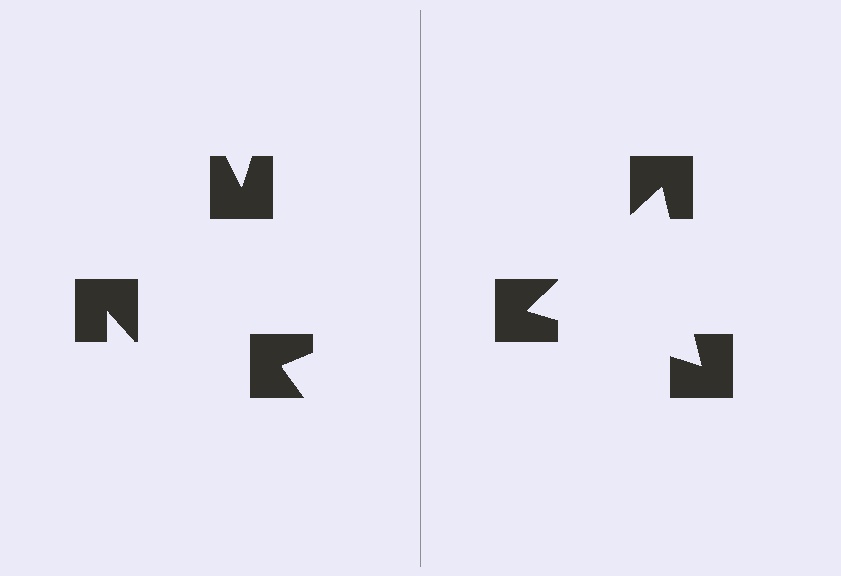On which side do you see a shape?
An illusory triangle appears on the right side. On the left side the wedge cuts are rotated, so no coherent shape forms.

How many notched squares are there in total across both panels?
6 — 3 on each side.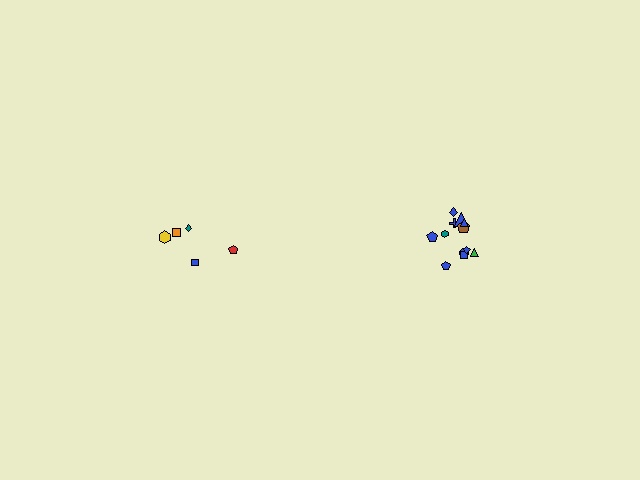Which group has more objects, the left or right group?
The right group.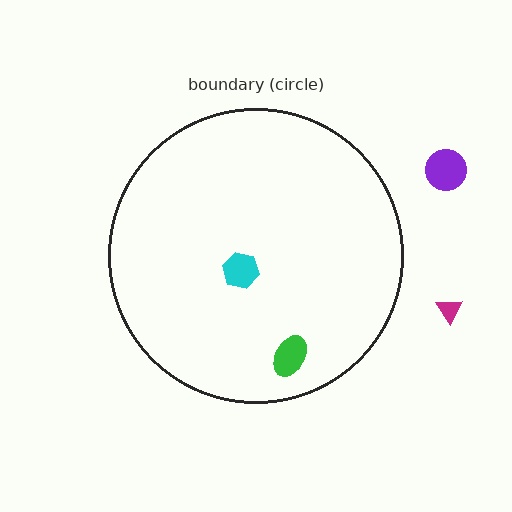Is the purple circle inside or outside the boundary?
Outside.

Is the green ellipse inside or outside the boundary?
Inside.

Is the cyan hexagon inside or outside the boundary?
Inside.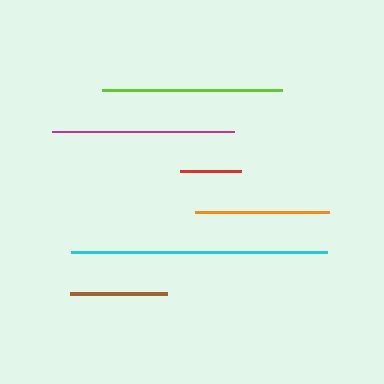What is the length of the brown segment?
The brown segment is approximately 97 pixels long.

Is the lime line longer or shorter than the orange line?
The lime line is longer than the orange line.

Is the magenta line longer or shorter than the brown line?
The magenta line is longer than the brown line.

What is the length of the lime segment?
The lime segment is approximately 180 pixels long.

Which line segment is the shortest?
The red line is the shortest at approximately 61 pixels.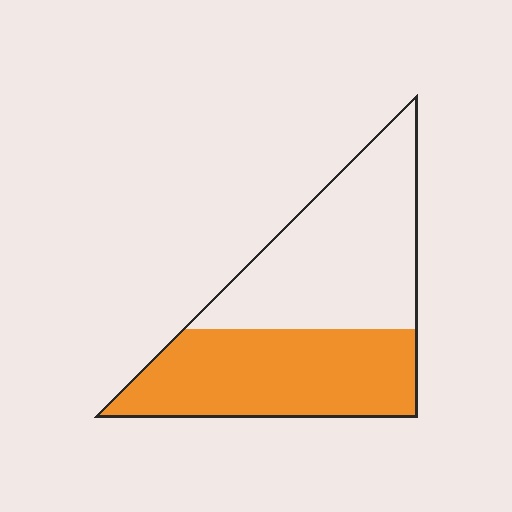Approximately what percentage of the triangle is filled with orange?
Approximately 45%.